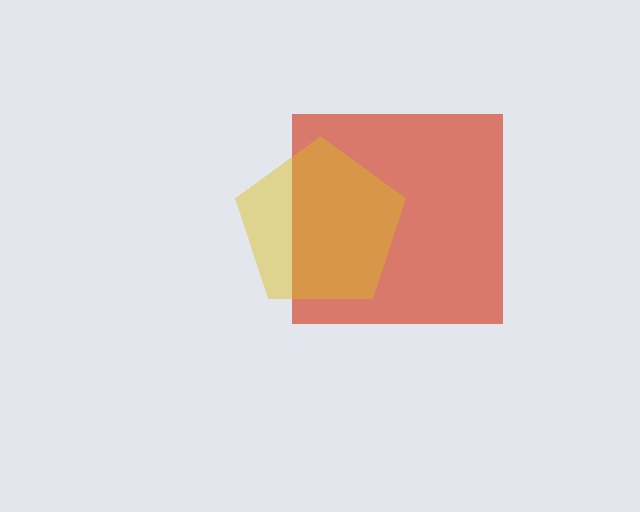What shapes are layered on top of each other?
The layered shapes are: a red square, a yellow pentagon.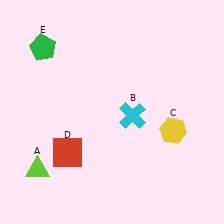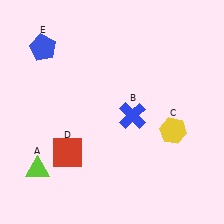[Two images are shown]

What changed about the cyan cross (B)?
In Image 1, B is cyan. In Image 2, it changed to blue.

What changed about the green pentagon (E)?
In Image 1, E is green. In Image 2, it changed to blue.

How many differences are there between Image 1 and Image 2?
There are 2 differences between the two images.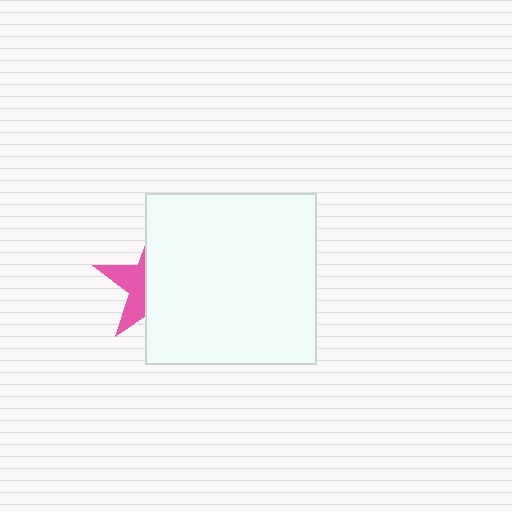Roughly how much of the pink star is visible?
A small part of it is visible (roughly 37%).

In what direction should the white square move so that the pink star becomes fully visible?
The white square should move right. That is the shortest direction to clear the overlap and leave the pink star fully visible.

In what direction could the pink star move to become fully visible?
The pink star could move left. That would shift it out from behind the white square entirely.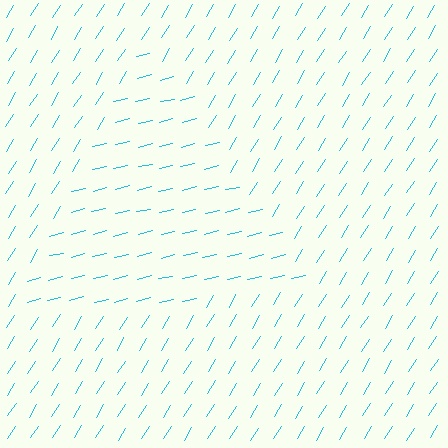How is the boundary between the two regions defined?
The boundary is defined purely by a change in line orientation (approximately 45 degrees difference). All lines are the same color and thickness.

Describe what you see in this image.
The image is filled with small cyan line segments. A triangle region in the image has lines oriented differently from the surrounding lines, creating a visible texture boundary.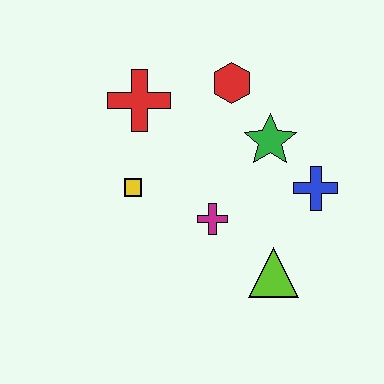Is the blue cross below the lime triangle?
No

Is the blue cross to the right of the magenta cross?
Yes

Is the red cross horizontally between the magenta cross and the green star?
No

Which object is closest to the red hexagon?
The green star is closest to the red hexagon.